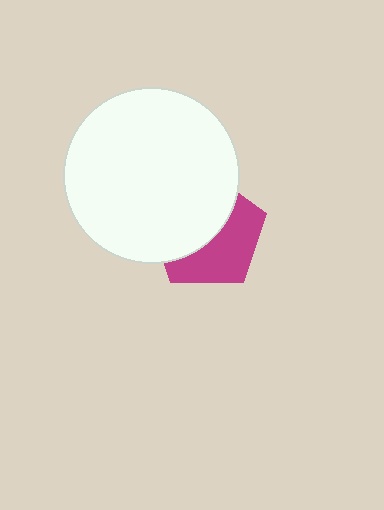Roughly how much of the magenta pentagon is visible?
About half of it is visible (roughly 47%).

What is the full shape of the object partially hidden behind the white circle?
The partially hidden object is a magenta pentagon.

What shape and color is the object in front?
The object in front is a white circle.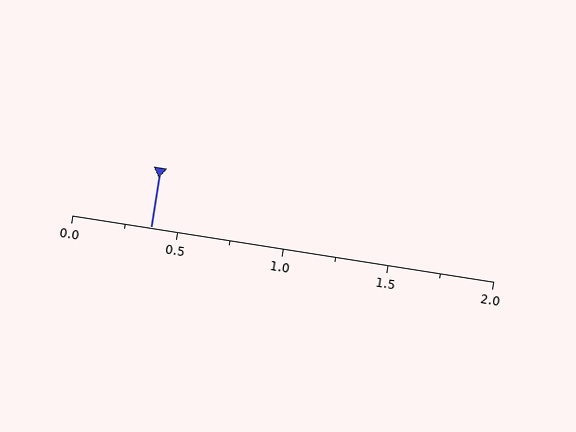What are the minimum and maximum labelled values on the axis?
The axis runs from 0.0 to 2.0.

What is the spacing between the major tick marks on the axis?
The major ticks are spaced 0.5 apart.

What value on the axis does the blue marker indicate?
The marker indicates approximately 0.38.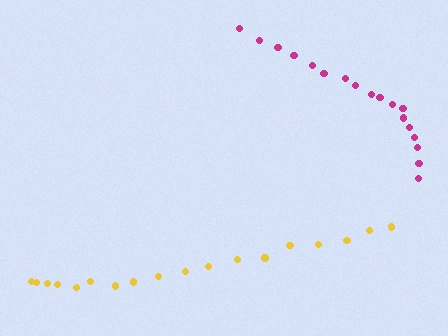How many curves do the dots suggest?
There are 2 distinct paths.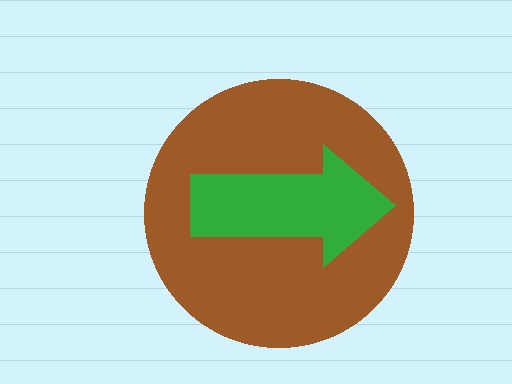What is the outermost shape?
The brown circle.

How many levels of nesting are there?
2.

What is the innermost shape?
The green arrow.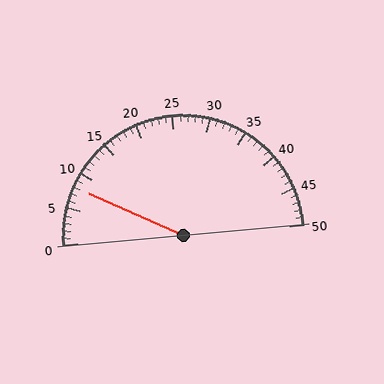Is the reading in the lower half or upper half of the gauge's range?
The reading is in the lower half of the range (0 to 50).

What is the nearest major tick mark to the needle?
The nearest major tick mark is 10.